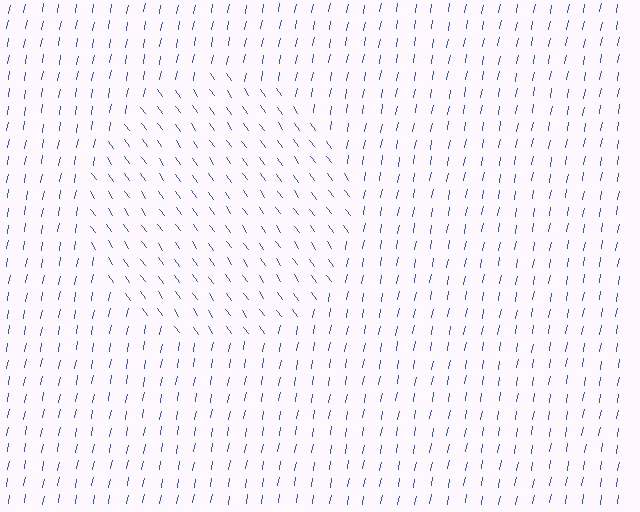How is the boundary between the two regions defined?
The boundary is defined purely by a change in line orientation (approximately 45 degrees difference). All lines are the same color and thickness.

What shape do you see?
I see a circle.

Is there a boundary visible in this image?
Yes, there is a texture boundary formed by a change in line orientation.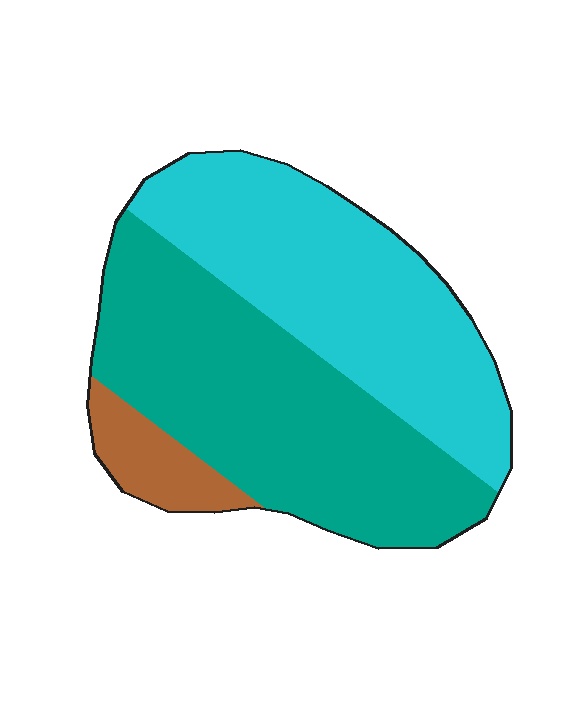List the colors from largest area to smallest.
From largest to smallest: teal, cyan, brown.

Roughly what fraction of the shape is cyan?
Cyan covers roughly 45% of the shape.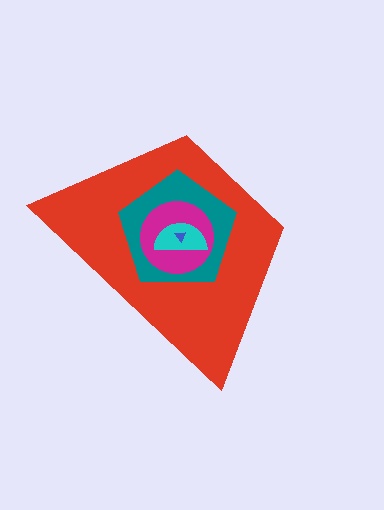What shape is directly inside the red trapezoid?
The teal pentagon.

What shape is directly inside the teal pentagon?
The magenta circle.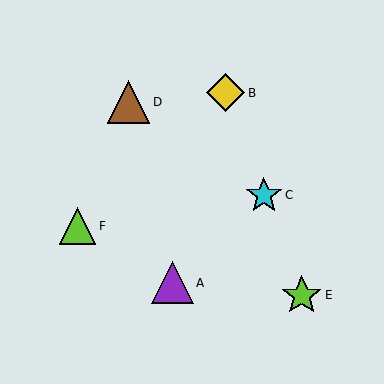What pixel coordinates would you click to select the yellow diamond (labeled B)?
Click at (226, 93) to select the yellow diamond B.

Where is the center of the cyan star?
The center of the cyan star is at (264, 195).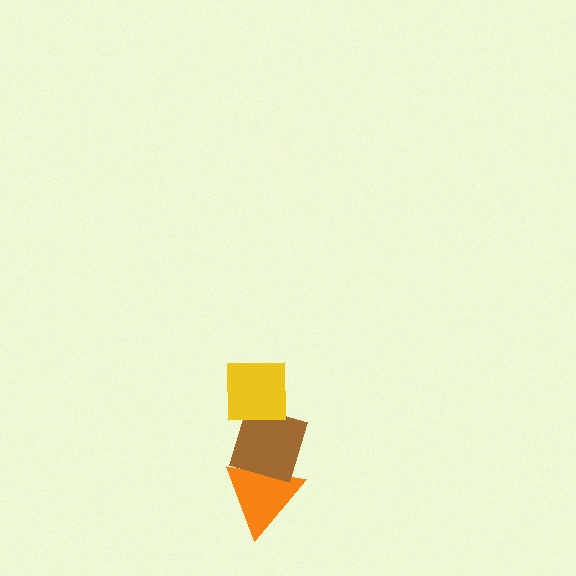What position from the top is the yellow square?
The yellow square is 1st from the top.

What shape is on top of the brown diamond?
The yellow square is on top of the brown diamond.